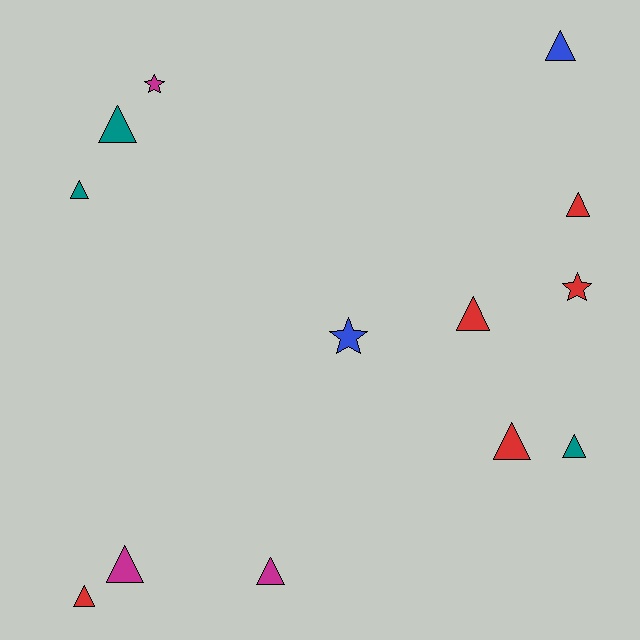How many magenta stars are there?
There is 1 magenta star.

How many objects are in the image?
There are 13 objects.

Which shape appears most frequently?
Triangle, with 10 objects.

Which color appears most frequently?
Red, with 5 objects.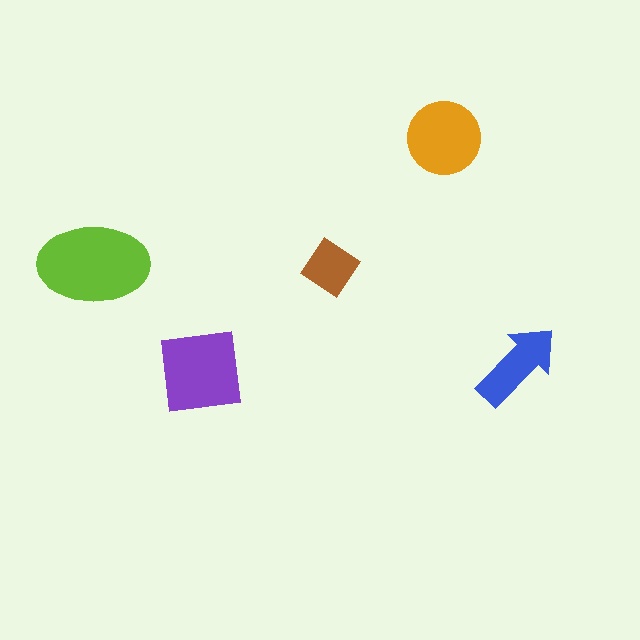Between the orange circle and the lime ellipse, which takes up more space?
The lime ellipse.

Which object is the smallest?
The brown diamond.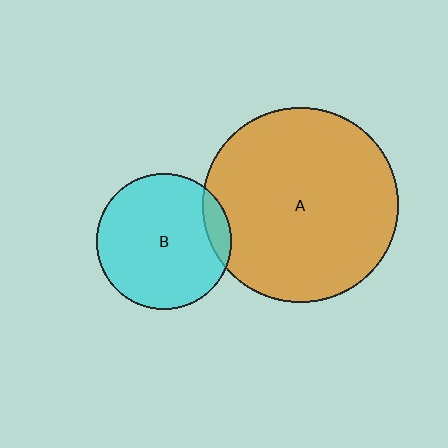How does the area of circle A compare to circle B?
Approximately 2.1 times.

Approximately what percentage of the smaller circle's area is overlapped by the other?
Approximately 10%.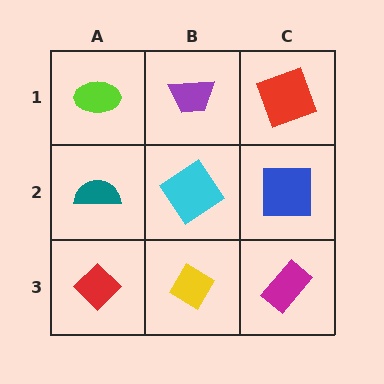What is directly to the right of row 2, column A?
A cyan diamond.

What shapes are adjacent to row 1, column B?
A cyan diamond (row 2, column B), a lime ellipse (row 1, column A), a red square (row 1, column C).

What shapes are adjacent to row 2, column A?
A lime ellipse (row 1, column A), a red diamond (row 3, column A), a cyan diamond (row 2, column B).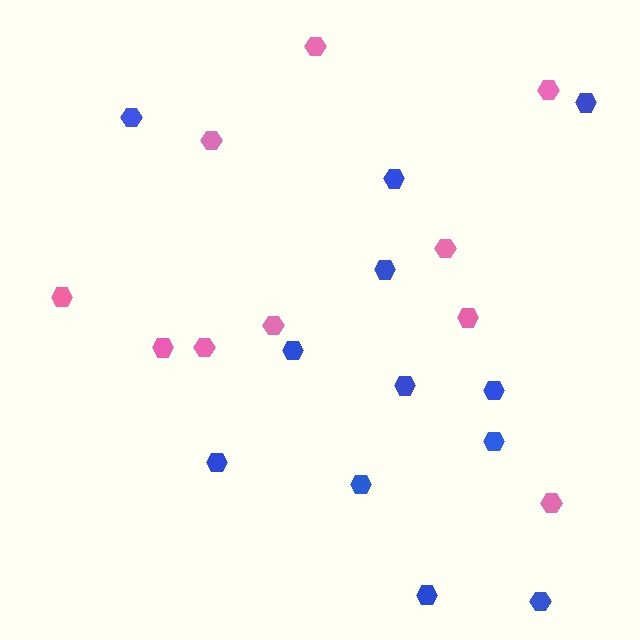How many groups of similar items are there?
There are 2 groups: one group of pink hexagons (10) and one group of blue hexagons (12).